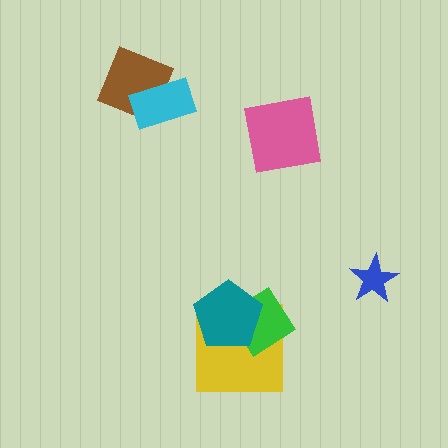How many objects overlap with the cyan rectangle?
1 object overlaps with the cyan rectangle.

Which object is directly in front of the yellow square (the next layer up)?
The green diamond is directly in front of the yellow square.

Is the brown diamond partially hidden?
Yes, it is partially covered by another shape.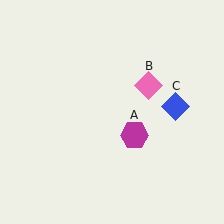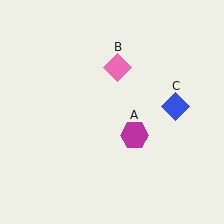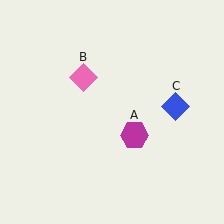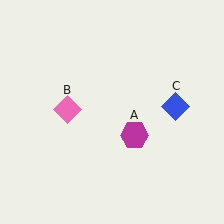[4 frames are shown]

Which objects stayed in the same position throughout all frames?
Magenta hexagon (object A) and blue diamond (object C) remained stationary.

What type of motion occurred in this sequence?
The pink diamond (object B) rotated counterclockwise around the center of the scene.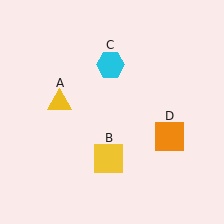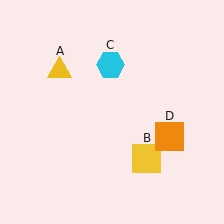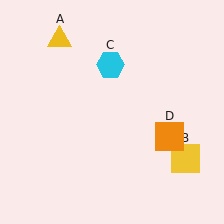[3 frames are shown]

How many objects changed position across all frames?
2 objects changed position: yellow triangle (object A), yellow square (object B).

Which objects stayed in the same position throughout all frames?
Cyan hexagon (object C) and orange square (object D) remained stationary.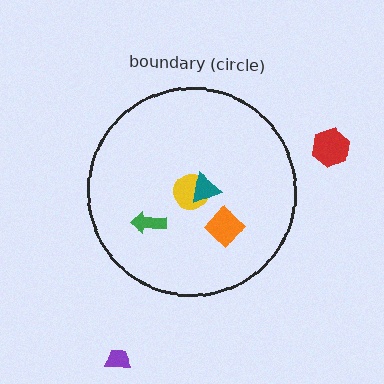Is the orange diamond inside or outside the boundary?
Inside.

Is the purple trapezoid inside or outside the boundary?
Outside.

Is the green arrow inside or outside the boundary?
Inside.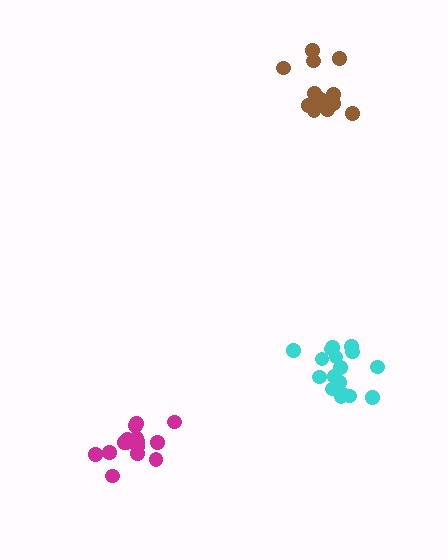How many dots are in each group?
Group 1: 18 dots, Group 2: 16 dots, Group 3: 15 dots (49 total).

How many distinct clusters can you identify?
There are 3 distinct clusters.